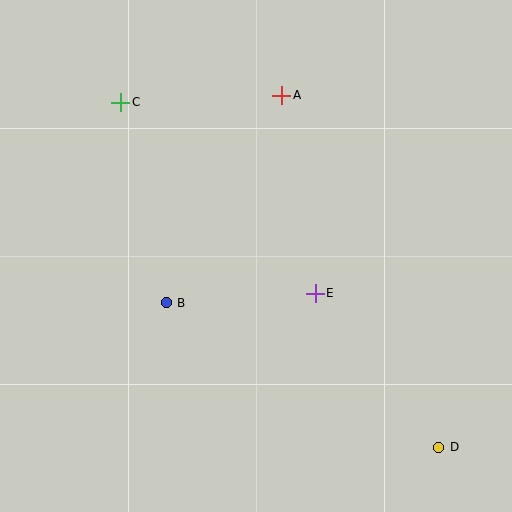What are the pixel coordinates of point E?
Point E is at (315, 293).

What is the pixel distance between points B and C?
The distance between B and C is 205 pixels.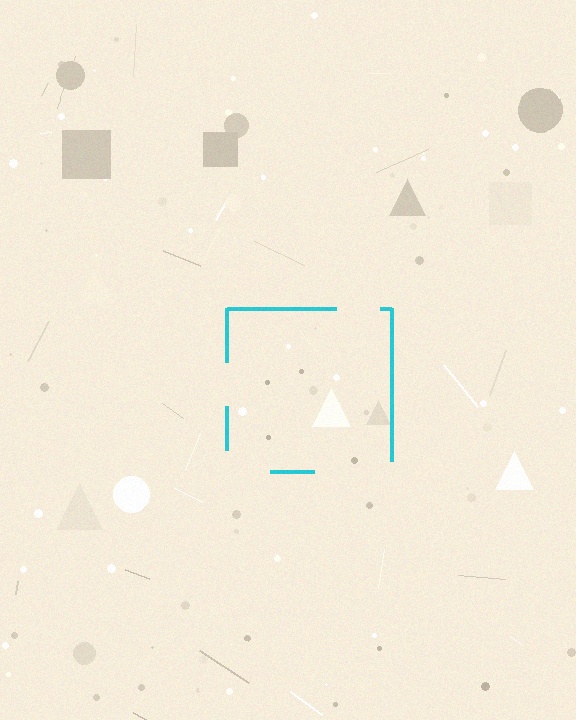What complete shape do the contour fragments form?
The contour fragments form a square.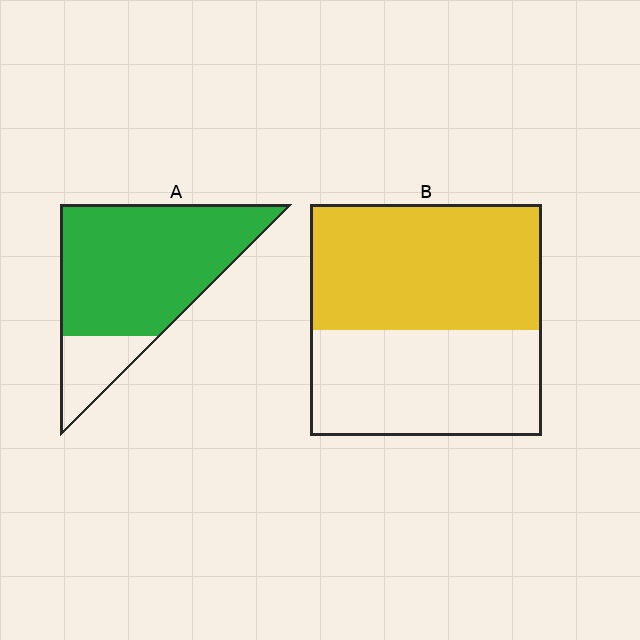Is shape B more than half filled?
Yes.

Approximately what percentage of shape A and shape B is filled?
A is approximately 80% and B is approximately 55%.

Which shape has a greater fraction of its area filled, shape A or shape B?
Shape A.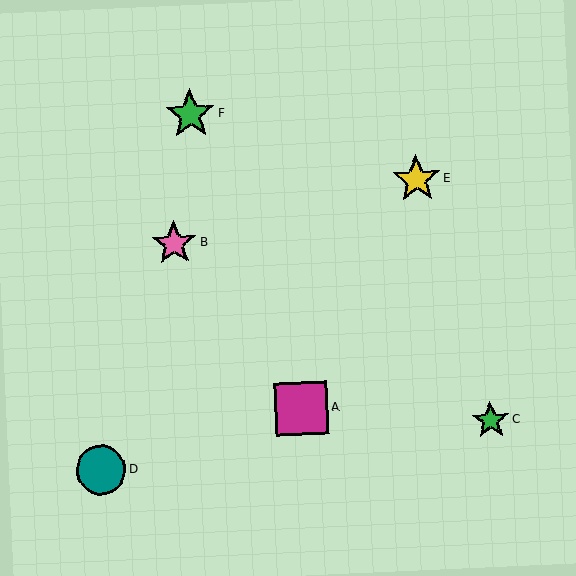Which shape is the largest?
The magenta square (labeled A) is the largest.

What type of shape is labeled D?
Shape D is a teal circle.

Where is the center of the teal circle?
The center of the teal circle is at (101, 470).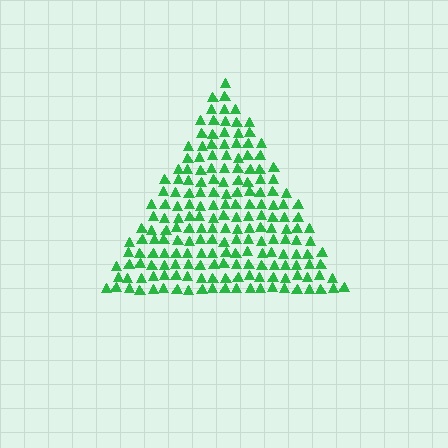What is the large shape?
The large shape is a triangle.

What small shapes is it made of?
It is made of small triangles.